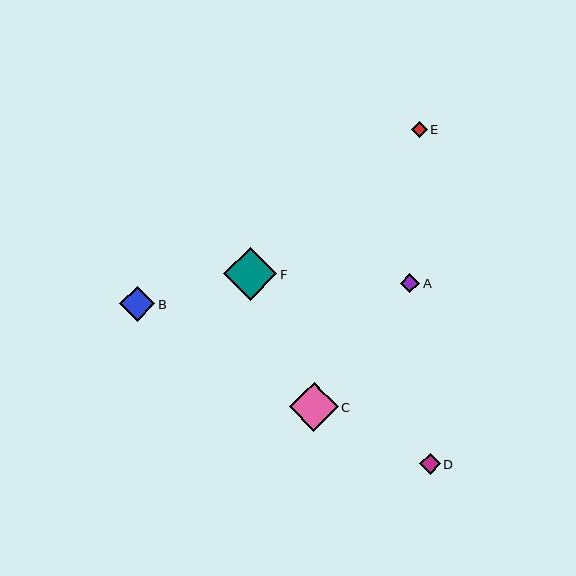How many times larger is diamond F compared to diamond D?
Diamond F is approximately 2.6 times the size of diamond D.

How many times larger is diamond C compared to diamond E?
Diamond C is approximately 3.1 times the size of diamond E.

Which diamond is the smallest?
Diamond E is the smallest with a size of approximately 16 pixels.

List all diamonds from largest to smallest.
From largest to smallest: F, C, B, D, A, E.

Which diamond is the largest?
Diamond F is the largest with a size of approximately 53 pixels.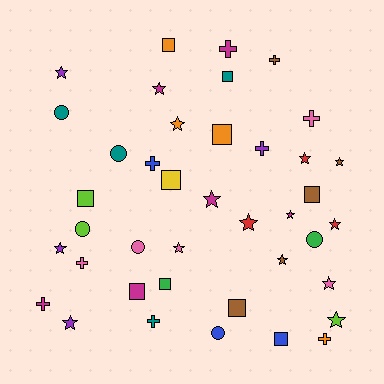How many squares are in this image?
There are 10 squares.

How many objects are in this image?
There are 40 objects.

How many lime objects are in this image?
There are 3 lime objects.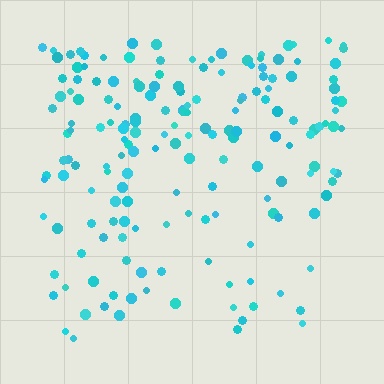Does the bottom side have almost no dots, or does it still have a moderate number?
Still a moderate number, just noticeably fewer than the top.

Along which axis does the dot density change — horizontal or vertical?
Vertical.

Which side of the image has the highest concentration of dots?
The top.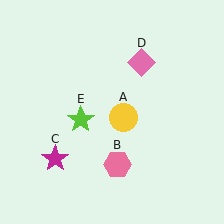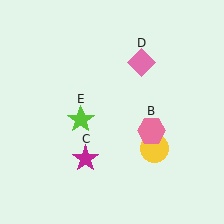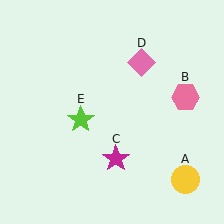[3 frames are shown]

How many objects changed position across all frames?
3 objects changed position: yellow circle (object A), pink hexagon (object B), magenta star (object C).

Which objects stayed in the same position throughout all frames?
Pink diamond (object D) and lime star (object E) remained stationary.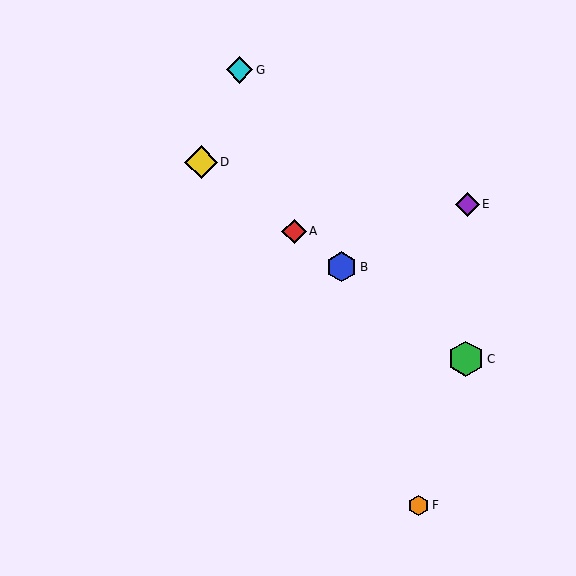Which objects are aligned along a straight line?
Objects A, B, C, D are aligned along a straight line.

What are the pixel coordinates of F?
Object F is at (418, 505).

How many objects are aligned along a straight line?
4 objects (A, B, C, D) are aligned along a straight line.